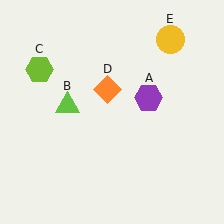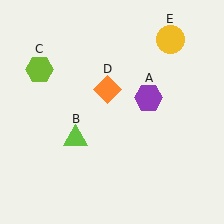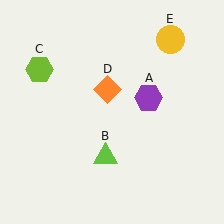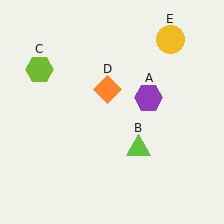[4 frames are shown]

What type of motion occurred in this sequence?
The lime triangle (object B) rotated counterclockwise around the center of the scene.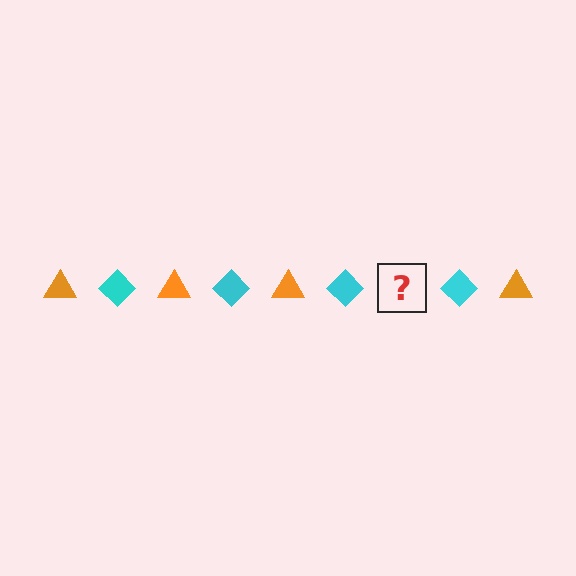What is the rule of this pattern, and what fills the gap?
The rule is that the pattern alternates between orange triangle and cyan diamond. The gap should be filled with an orange triangle.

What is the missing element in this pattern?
The missing element is an orange triangle.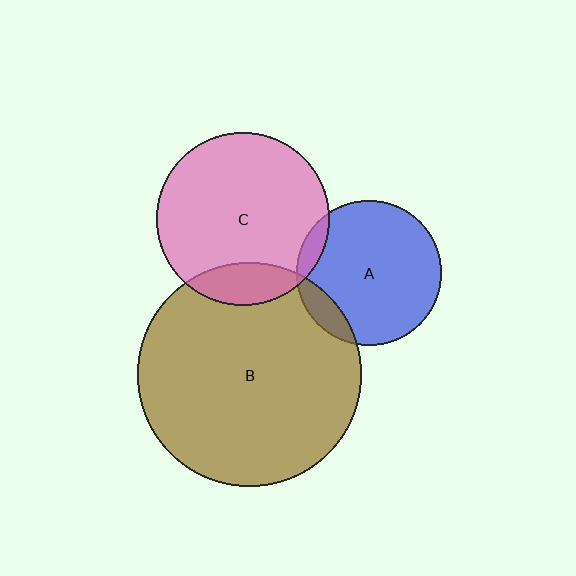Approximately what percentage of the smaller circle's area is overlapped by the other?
Approximately 10%.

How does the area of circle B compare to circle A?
Approximately 2.4 times.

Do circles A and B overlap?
Yes.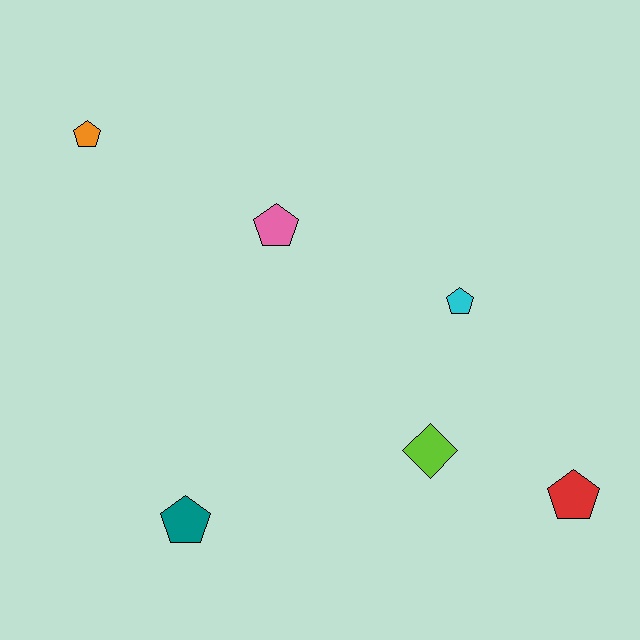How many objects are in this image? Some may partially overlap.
There are 6 objects.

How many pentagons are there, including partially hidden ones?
There are 5 pentagons.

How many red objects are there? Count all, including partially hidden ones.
There is 1 red object.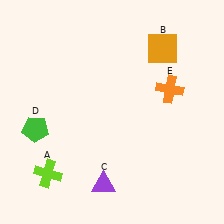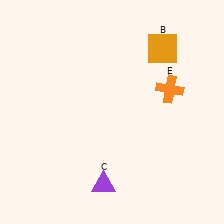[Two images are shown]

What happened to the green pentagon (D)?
The green pentagon (D) was removed in Image 2. It was in the bottom-left area of Image 1.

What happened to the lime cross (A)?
The lime cross (A) was removed in Image 2. It was in the bottom-left area of Image 1.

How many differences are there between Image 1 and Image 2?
There are 2 differences between the two images.